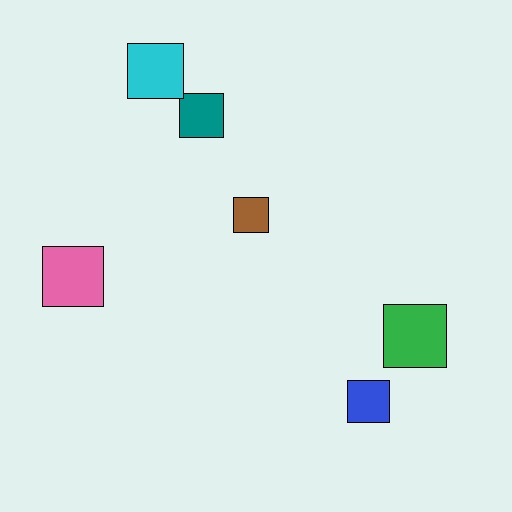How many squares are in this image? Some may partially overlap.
There are 6 squares.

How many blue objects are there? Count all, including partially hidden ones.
There is 1 blue object.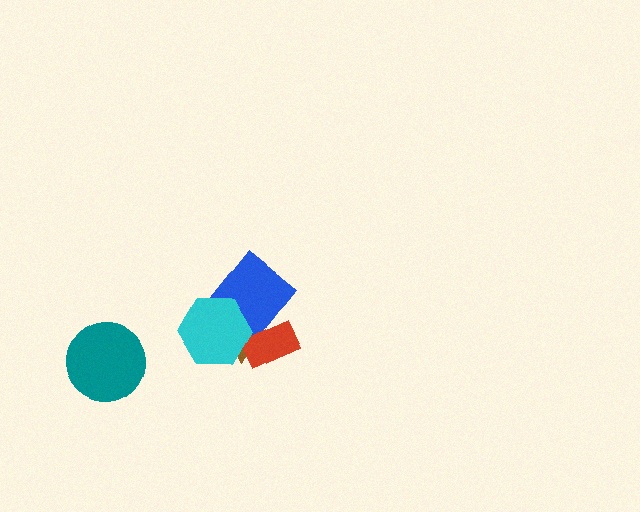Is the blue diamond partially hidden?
Yes, it is partially covered by another shape.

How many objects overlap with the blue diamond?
3 objects overlap with the blue diamond.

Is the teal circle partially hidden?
No, no other shape covers it.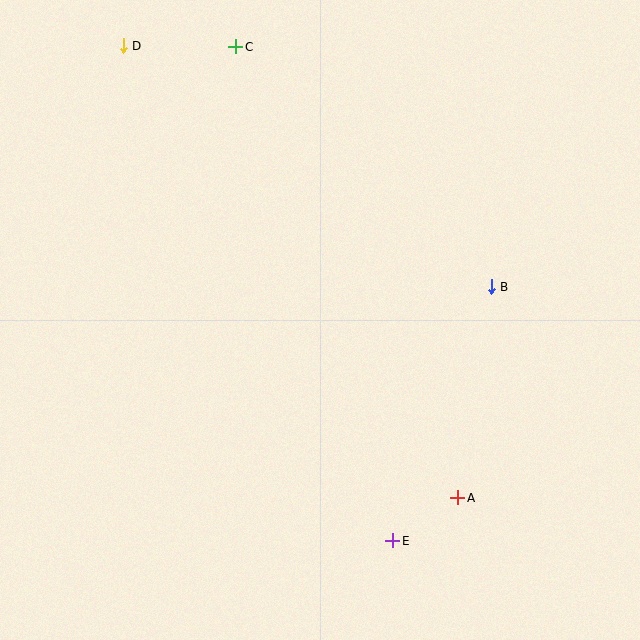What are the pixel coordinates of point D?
Point D is at (123, 46).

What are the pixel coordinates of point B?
Point B is at (491, 287).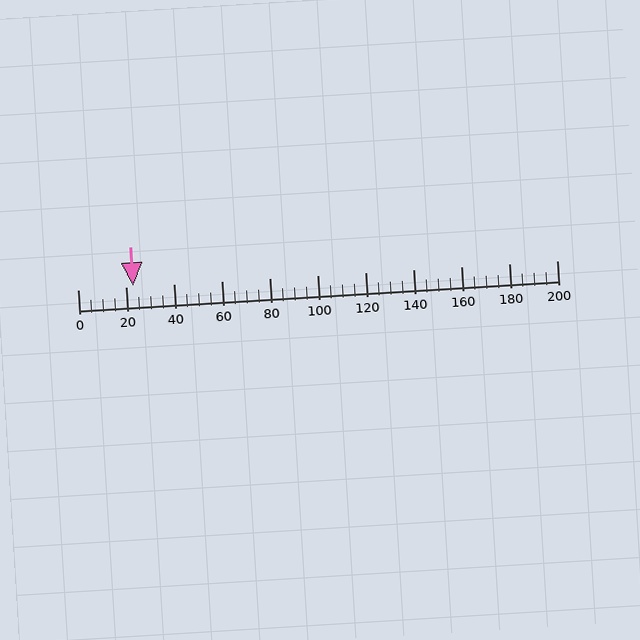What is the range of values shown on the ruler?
The ruler shows values from 0 to 200.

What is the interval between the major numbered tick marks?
The major tick marks are spaced 20 units apart.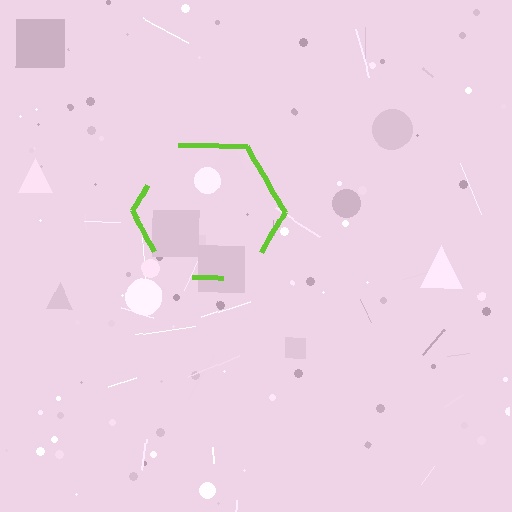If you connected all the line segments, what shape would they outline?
They would outline a hexagon.